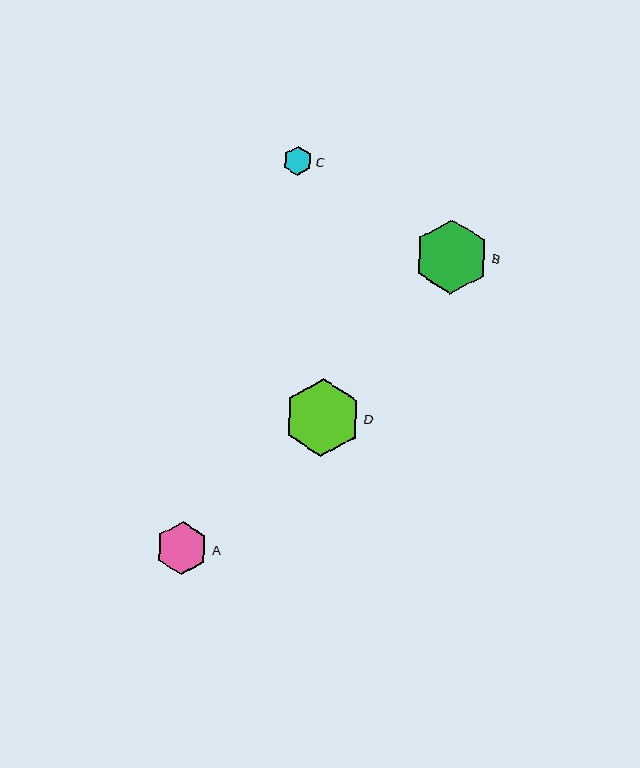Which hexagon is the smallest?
Hexagon C is the smallest with a size of approximately 29 pixels.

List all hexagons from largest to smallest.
From largest to smallest: D, B, A, C.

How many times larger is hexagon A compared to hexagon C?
Hexagon A is approximately 1.8 times the size of hexagon C.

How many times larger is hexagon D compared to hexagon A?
Hexagon D is approximately 1.5 times the size of hexagon A.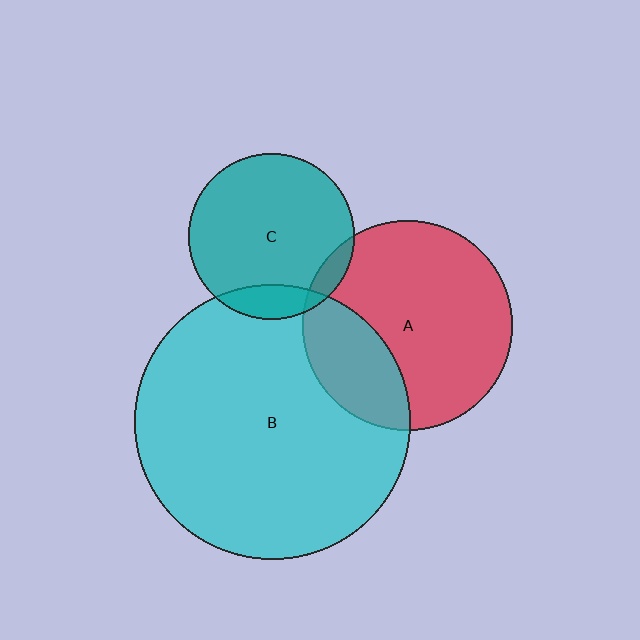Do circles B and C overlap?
Yes.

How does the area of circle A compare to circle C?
Approximately 1.6 times.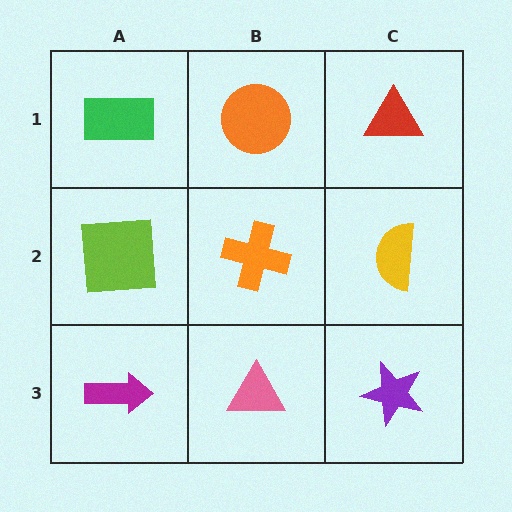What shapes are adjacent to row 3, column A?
A lime square (row 2, column A), a pink triangle (row 3, column B).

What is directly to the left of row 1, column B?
A green rectangle.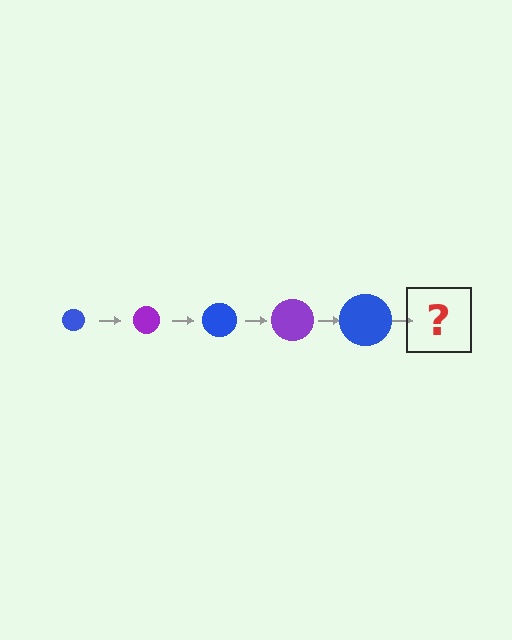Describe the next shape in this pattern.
It should be a purple circle, larger than the previous one.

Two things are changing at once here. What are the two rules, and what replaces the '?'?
The two rules are that the circle grows larger each step and the color cycles through blue and purple. The '?' should be a purple circle, larger than the previous one.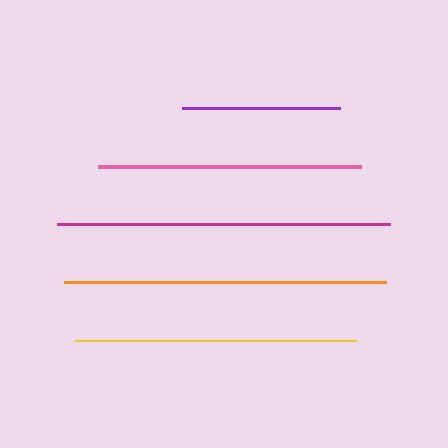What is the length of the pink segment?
The pink segment is approximately 263 pixels long.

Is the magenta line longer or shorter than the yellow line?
The magenta line is longer than the yellow line.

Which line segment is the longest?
The magenta line is the longest at approximately 333 pixels.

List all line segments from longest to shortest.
From longest to shortest: magenta, orange, yellow, pink, purple.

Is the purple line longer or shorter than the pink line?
The pink line is longer than the purple line.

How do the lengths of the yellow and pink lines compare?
The yellow and pink lines are approximately the same length.